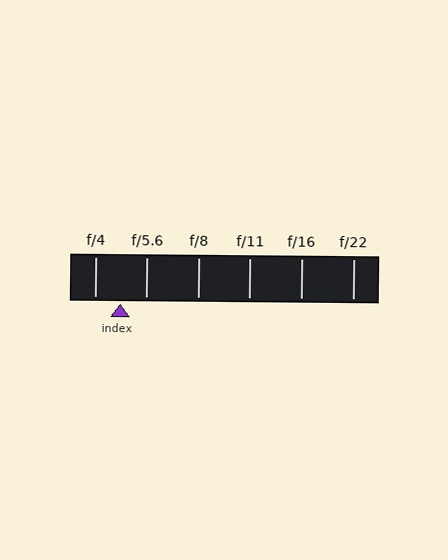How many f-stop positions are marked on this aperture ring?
There are 6 f-stop positions marked.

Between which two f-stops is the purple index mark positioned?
The index mark is between f/4 and f/5.6.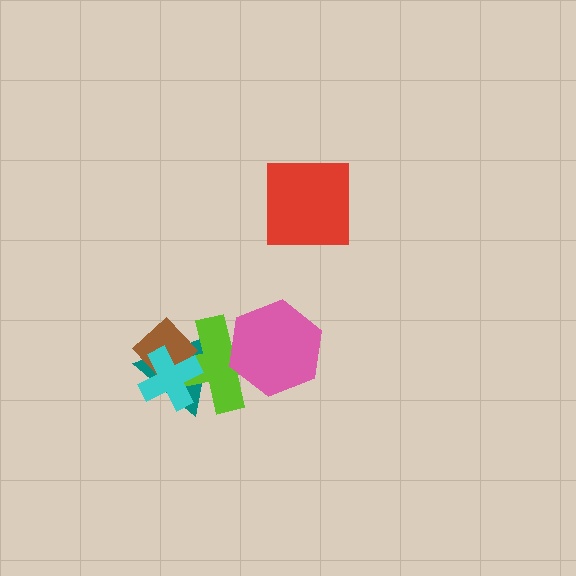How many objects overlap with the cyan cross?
3 objects overlap with the cyan cross.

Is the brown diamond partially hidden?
Yes, it is partially covered by another shape.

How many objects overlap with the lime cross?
4 objects overlap with the lime cross.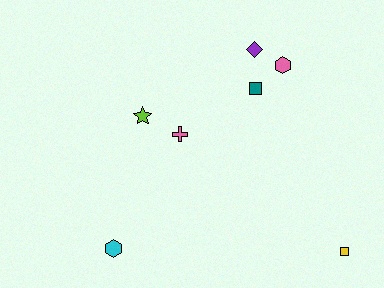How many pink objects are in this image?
There are 2 pink objects.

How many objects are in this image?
There are 7 objects.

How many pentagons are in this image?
There are no pentagons.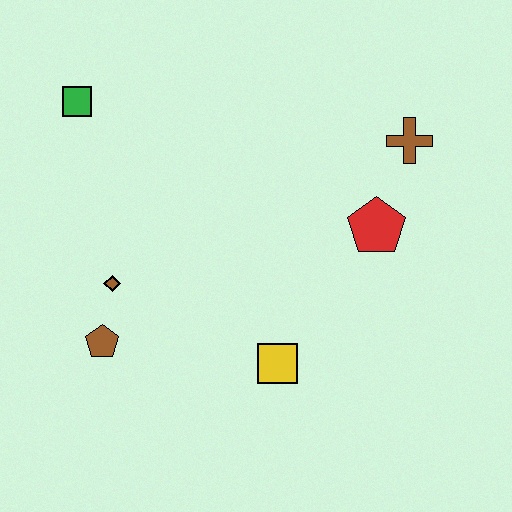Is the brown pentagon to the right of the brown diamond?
No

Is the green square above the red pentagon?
Yes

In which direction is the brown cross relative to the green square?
The brown cross is to the right of the green square.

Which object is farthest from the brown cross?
The brown pentagon is farthest from the brown cross.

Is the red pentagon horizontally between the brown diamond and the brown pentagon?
No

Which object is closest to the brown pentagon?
The brown diamond is closest to the brown pentagon.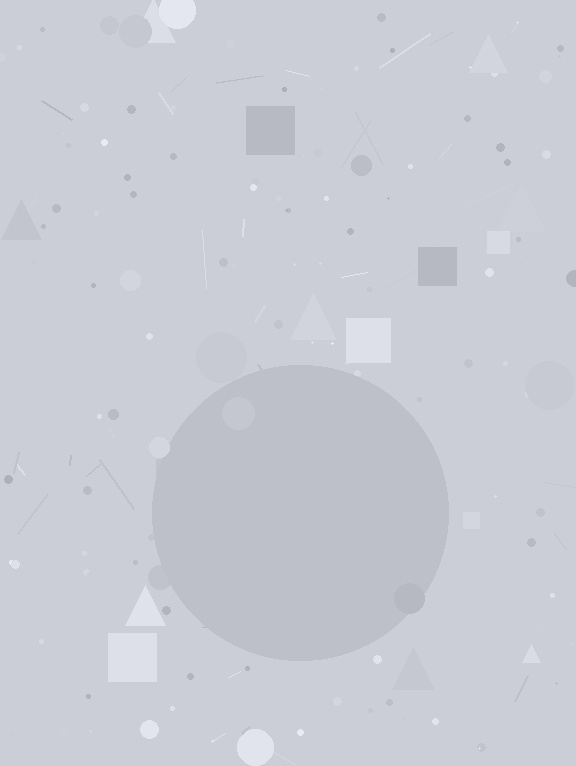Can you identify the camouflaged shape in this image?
The camouflaged shape is a circle.